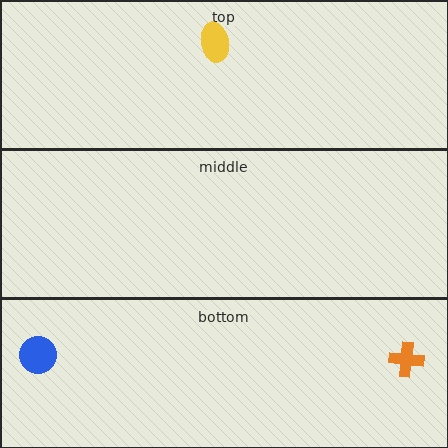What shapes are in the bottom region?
The orange cross, the blue circle.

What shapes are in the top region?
The yellow ellipse.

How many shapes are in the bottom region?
2.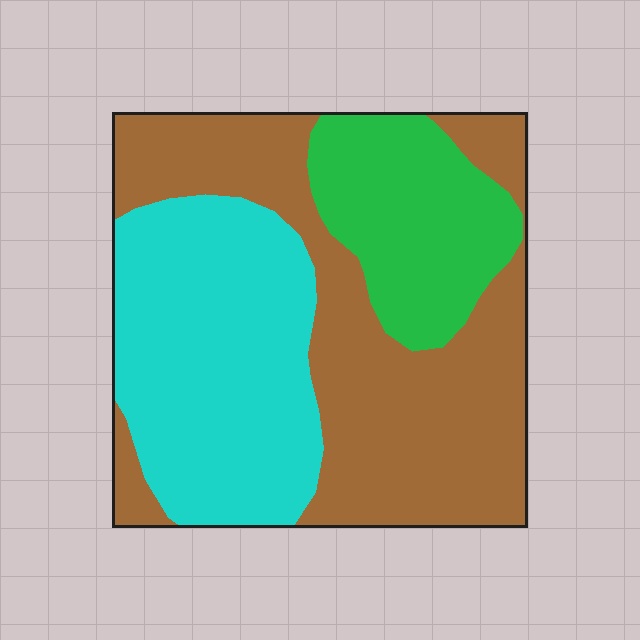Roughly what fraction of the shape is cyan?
Cyan covers about 35% of the shape.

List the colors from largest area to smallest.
From largest to smallest: brown, cyan, green.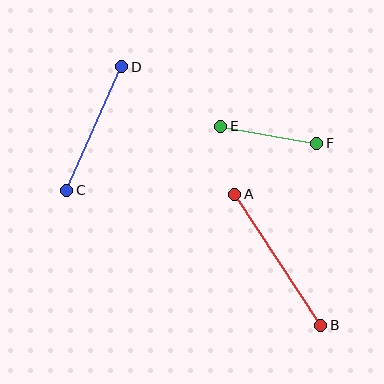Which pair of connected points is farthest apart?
Points A and B are farthest apart.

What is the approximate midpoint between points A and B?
The midpoint is at approximately (278, 260) pixels.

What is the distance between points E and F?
The distance is approximately 97 pixels.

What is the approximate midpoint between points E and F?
The midpoint is at approximately (269, 135) pixels.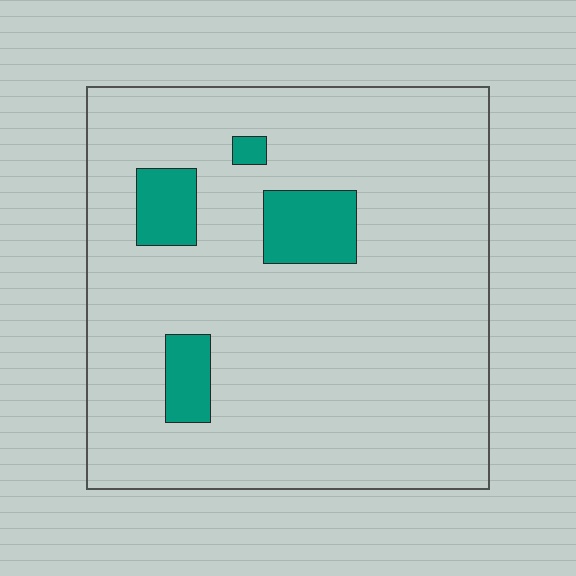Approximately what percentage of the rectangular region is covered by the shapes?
Approximately 10%.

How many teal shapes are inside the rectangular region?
4.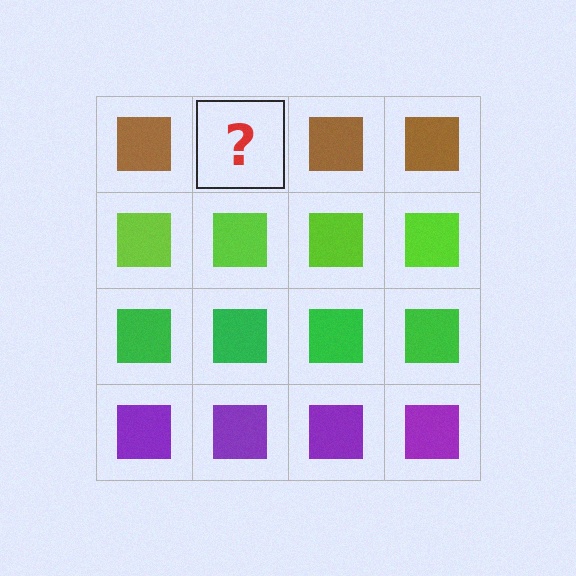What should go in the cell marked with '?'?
The missing cell should contain a brown square.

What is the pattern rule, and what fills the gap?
The rule is that each row has a consistent color. The gap should be filled with a brown square.